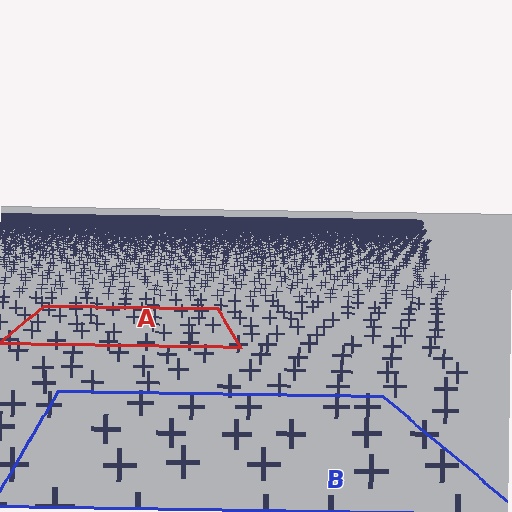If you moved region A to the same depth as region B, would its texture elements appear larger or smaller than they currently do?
They would appear larger. At a closer depth, the same texture elements are projected at a bigger on-screen size.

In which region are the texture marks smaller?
The texture marks are smaller in region A, because it is farther away.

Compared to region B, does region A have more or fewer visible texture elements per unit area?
Region A has more texture elements per unit area — they are packed more densely because it is farther away.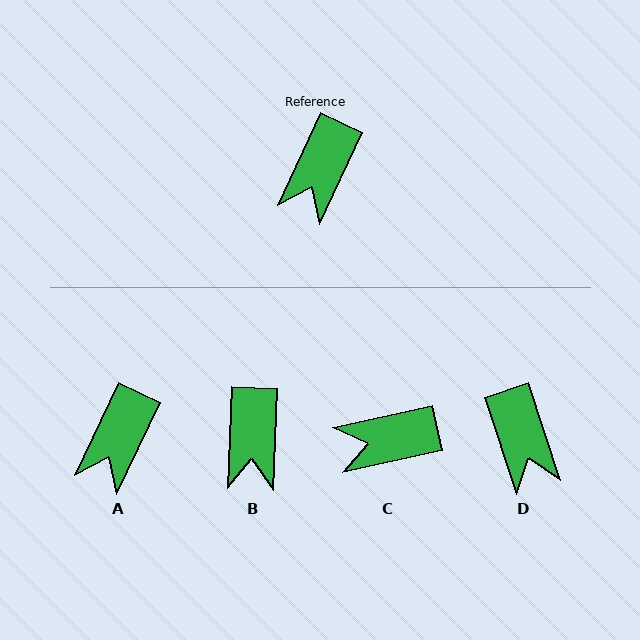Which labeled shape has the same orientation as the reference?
A.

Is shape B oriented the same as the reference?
No, it is off by about 23 degrees.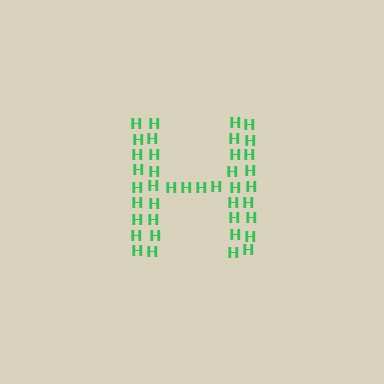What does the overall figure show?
The overall figure shows the letter H.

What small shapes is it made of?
It is made of small letter H's.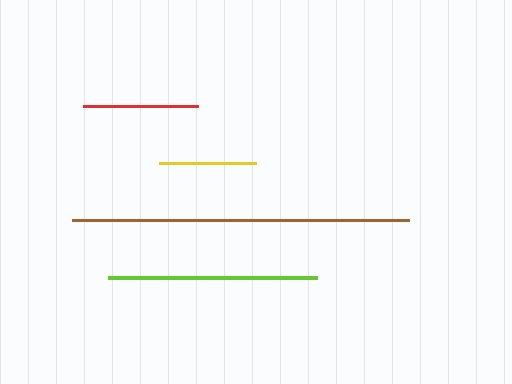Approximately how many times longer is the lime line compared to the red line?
The lime line is approximately 1.8 times the length of the red line.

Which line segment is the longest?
The brown line is the longest at approximately 336 pixels.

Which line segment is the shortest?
The yellow line is the shortest at approximately 97 pixels.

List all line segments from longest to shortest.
From longest to shortest: brown, lime, red, yellow.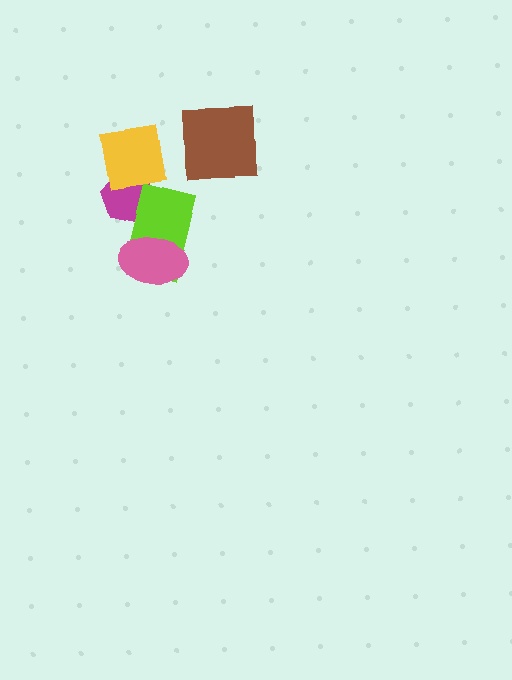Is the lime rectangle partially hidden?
Yes, it is partially covered by another shape.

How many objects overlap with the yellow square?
1 object overlaps with the yellow square.